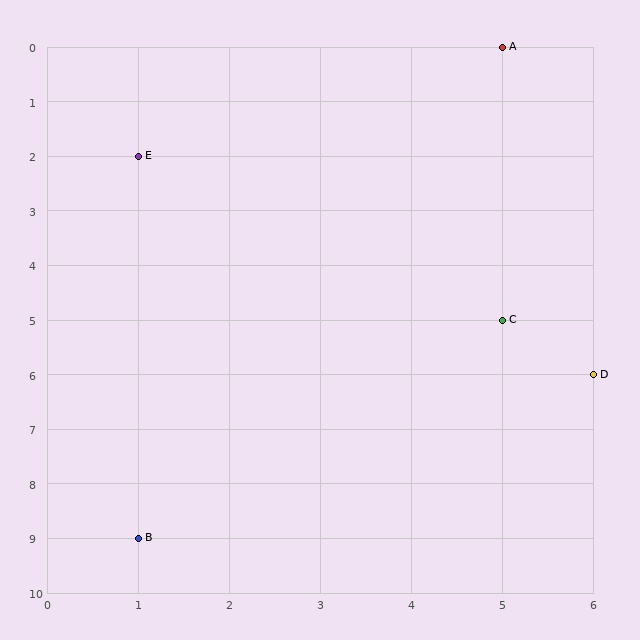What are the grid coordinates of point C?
Point C is at grid coordinates (5, 5).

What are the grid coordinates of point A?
Point A is at grid coordinates (5, 0).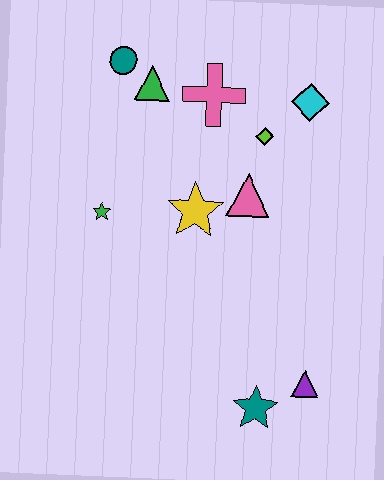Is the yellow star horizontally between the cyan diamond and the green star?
Yes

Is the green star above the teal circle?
No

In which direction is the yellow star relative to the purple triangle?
The yellow star is above the purple triangle.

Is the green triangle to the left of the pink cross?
Yes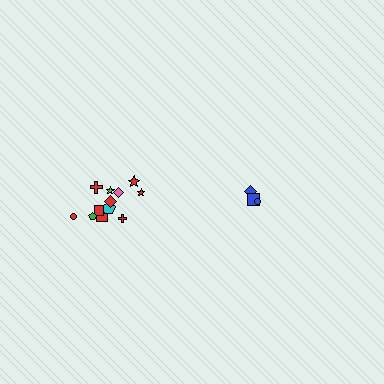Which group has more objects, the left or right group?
The left group.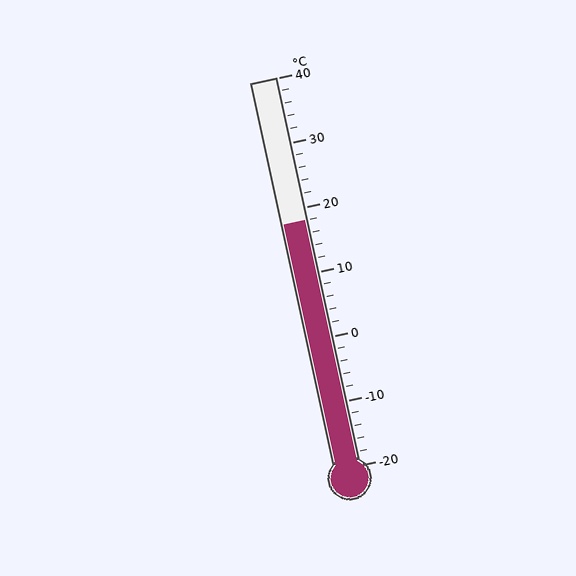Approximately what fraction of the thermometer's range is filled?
The thermometer is filled to approximately 65% of its range.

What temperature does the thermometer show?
The thermometer shows approximately 18°C.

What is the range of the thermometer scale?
The thermometer scale ranges from -20°C to 40°C.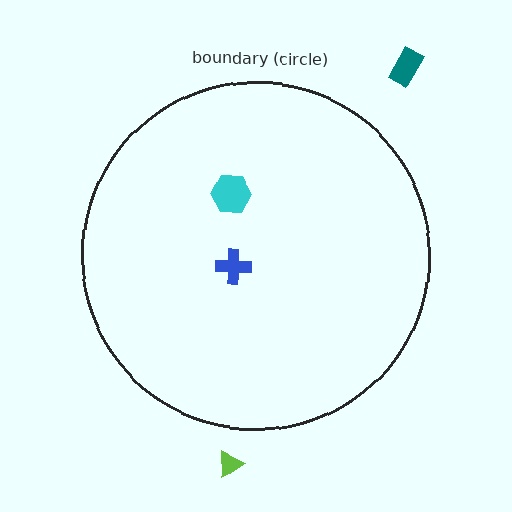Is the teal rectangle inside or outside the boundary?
Outside.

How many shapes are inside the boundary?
2 inside, 2 outside.